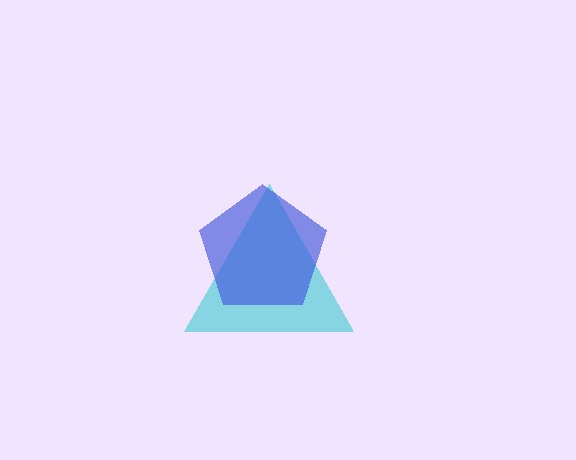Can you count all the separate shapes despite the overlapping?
Yes, there are 2 separate shapes.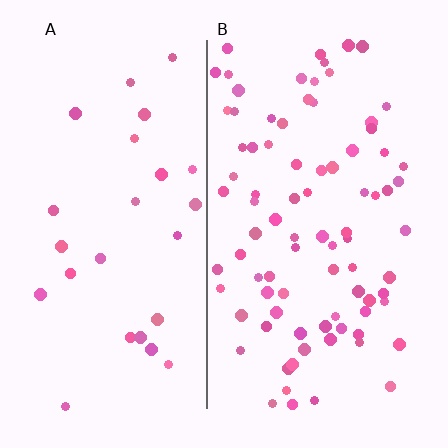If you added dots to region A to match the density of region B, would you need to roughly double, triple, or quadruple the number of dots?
Approximately triple.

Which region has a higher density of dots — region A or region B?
B (the right).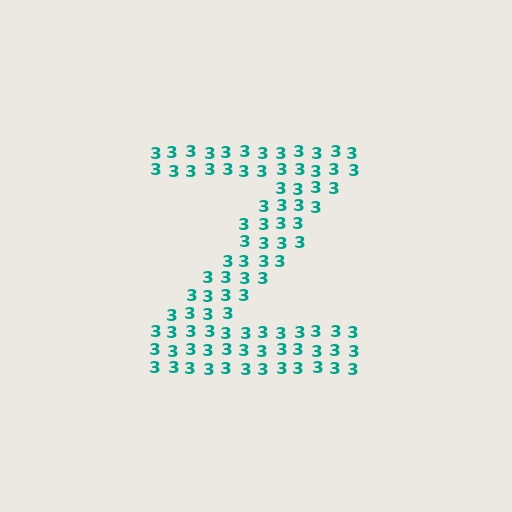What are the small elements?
The small elements are digit 3's.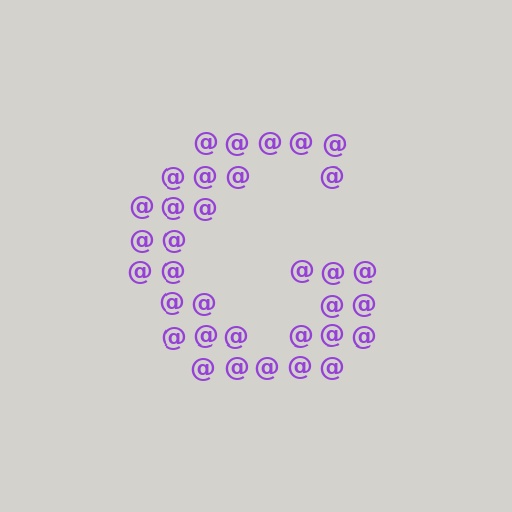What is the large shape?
The large shape is the letter G.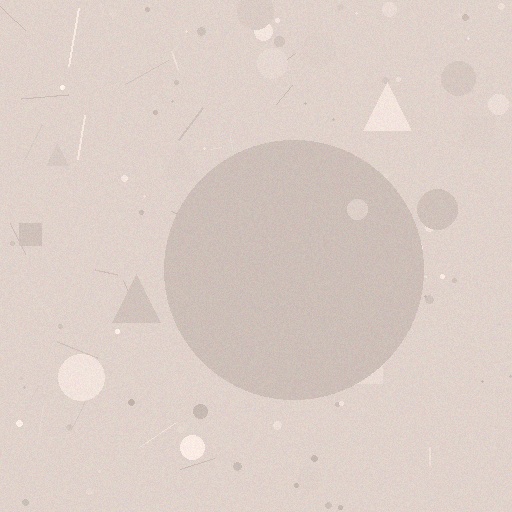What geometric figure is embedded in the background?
A circle is embedded in the background.